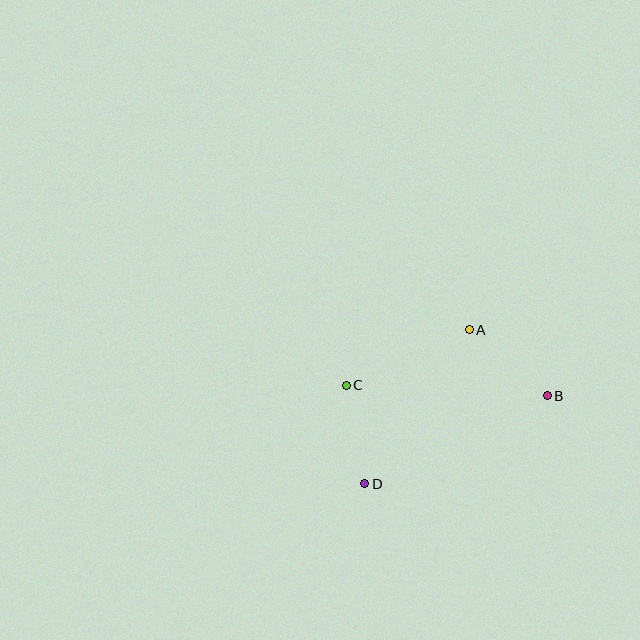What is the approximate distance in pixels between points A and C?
The distance between A and C is approximately 136 pixels.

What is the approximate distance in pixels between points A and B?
The distance between A and B is approximately 102 pixels.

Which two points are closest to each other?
Points C and D are closest to each other.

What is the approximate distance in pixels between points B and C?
The distance between B and C is approximately 201 pixels.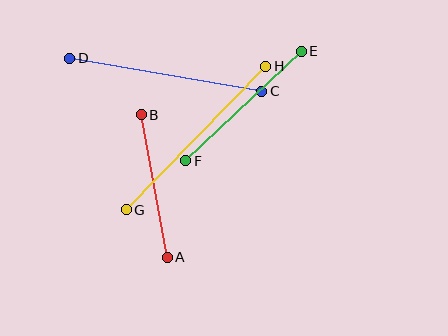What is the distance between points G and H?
The distance is approximately 200 pixels.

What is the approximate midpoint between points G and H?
The midpoint is at approximately (196, 138) pixels.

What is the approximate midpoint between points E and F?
The midpoint is at approximately (243, 106) pixels.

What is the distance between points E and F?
The distance is approximately 159 pixels.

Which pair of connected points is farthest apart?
Points G and H are farthest apart.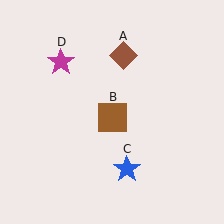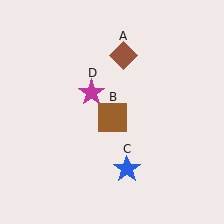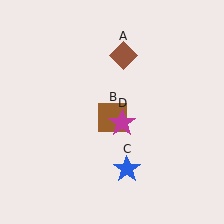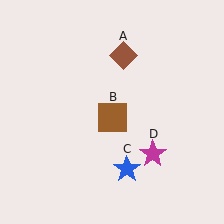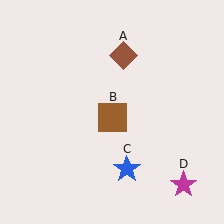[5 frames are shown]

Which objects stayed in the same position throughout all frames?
Brown diamond (object A) and brown square (object B) and blue star (object C) remained stationary.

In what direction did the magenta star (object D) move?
The magenta star (object D) moved down and to the right.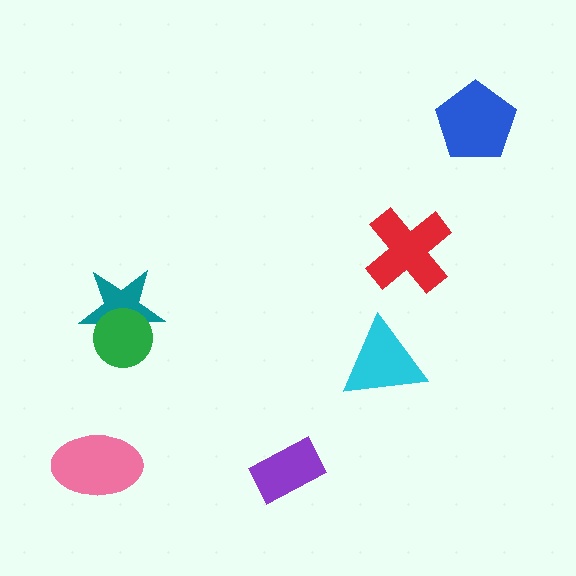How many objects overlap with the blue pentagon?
0 objects overlap with the blue pentagon.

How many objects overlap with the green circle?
1 object overlaps with the green circle.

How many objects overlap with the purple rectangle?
0 objects overlap with the purple rectangle.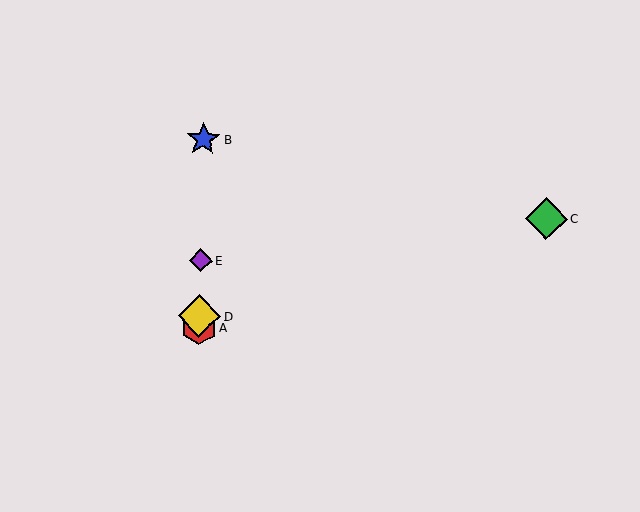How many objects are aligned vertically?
4 objects (A, B, D, E) are aligned vertically.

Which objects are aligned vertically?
Objects A, B, D, E are aligned vertically.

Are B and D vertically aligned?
Yes, both are at x≈203.